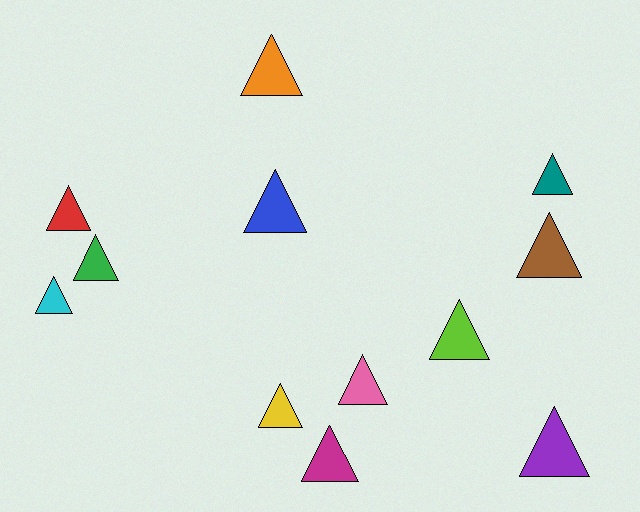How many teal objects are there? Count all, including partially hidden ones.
There is 1 teal object.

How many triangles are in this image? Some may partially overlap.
There are 12 triangles.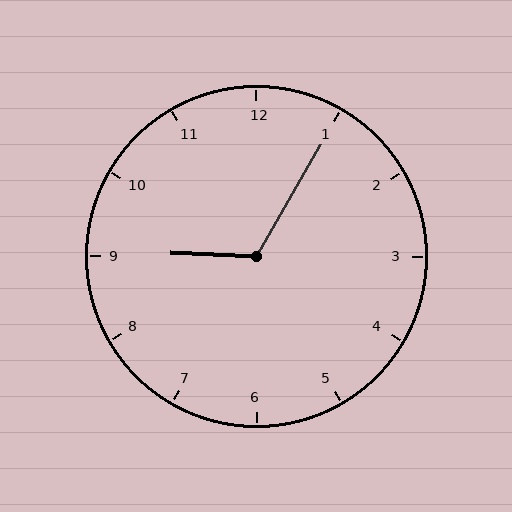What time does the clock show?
9:05.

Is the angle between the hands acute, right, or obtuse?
It is obtuse.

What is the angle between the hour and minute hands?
Approximately 118 degrees.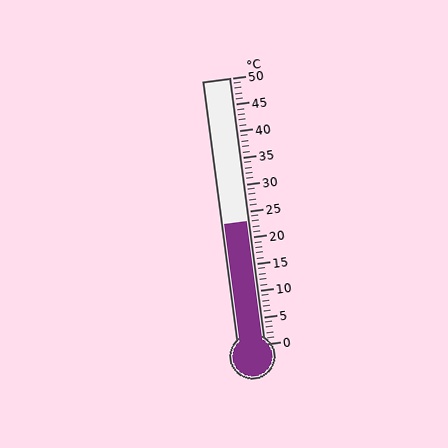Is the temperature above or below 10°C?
The temperature is above 10°C.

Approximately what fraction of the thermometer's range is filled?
The thermometer is filled to approximately 45% of its range.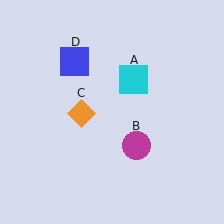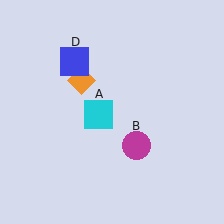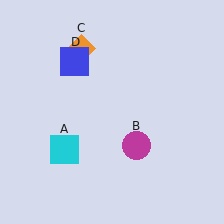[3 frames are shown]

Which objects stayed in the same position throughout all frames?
Magenta circle (object B) and blue square (object D) remained stationary.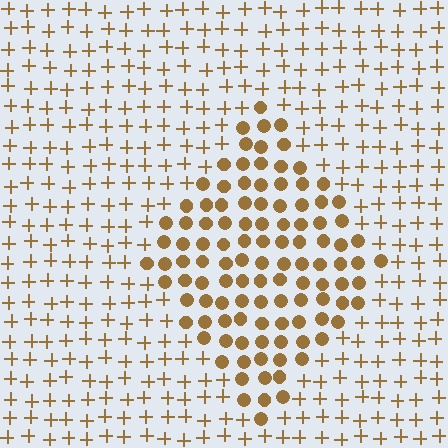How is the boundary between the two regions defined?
The boundary is defined by a change in element shape: circles inside vs. plus signs outside. All elements share the same color and spacing.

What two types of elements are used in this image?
The image uses circles inside the diamond region and plus signs outside it.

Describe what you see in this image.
The image is filled with small brown elements arranged in a uniform grid. A diamond-shaped region contains circles, while the surrounding area contains plus signs. The boundary is defined purely by the change in element shape.